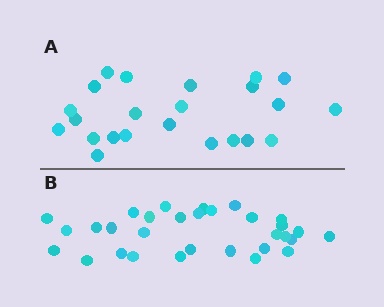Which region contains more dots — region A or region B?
Region B (the bottom region) has more dots.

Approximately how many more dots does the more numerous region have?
Region B has roughly 8 or so more dots than region A.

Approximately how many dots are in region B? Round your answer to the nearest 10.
About 30 dots. (The exact count is 31, which rounds to 30.)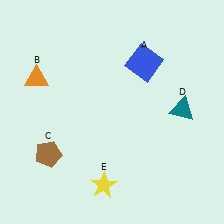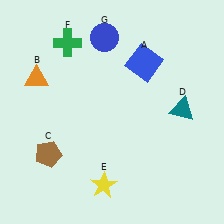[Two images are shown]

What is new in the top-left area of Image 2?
A blue circle (G) was added in the top-left area of Image 2.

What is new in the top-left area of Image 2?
A green cross (F) was added in the top-left area of Image 2.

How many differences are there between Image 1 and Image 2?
There are 2 differences between the two images.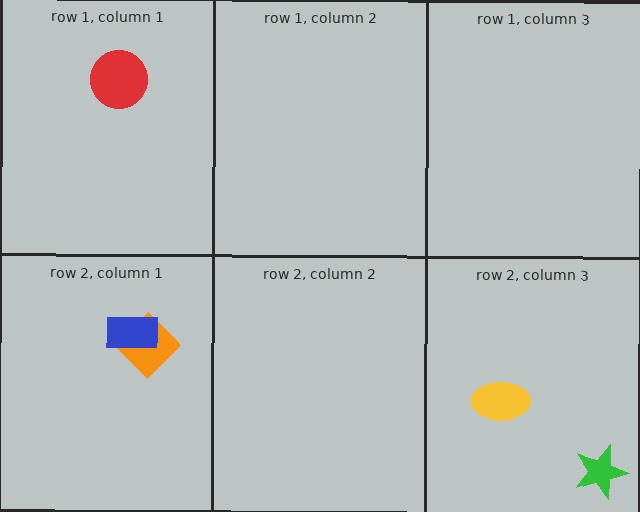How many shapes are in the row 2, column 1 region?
2.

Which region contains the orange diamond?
The row 2, column 1 region.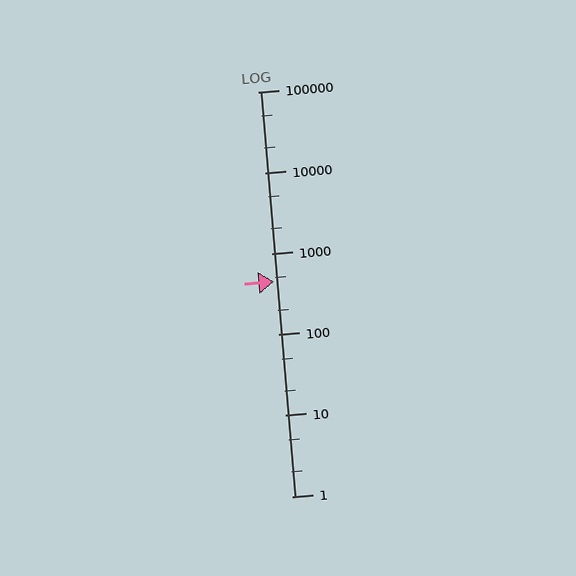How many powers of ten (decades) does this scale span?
The scale spans 5 decades, from 1 to 100000.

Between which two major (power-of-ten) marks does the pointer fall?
The pointer is between 100 and 1000.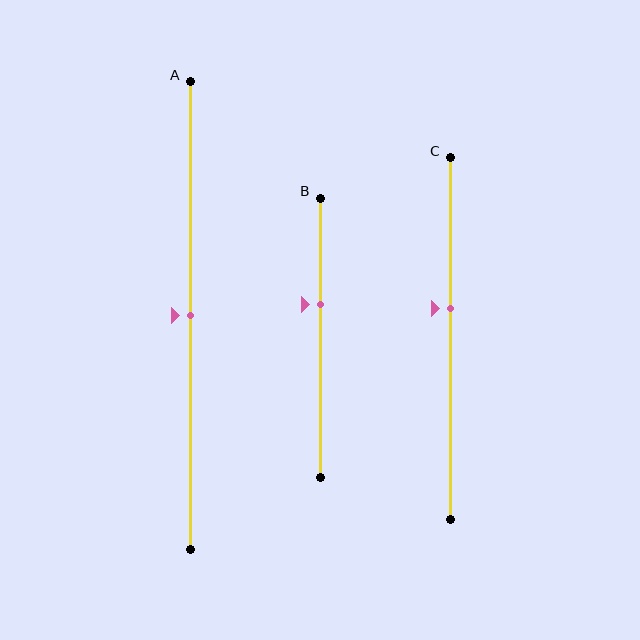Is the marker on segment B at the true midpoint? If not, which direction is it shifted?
No, the marker on segment B is shifted upward by about 12% of the segment length.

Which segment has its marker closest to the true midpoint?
Segment A has its marker closest to the true midpoint.